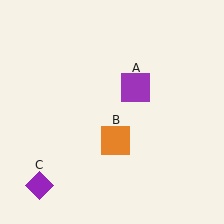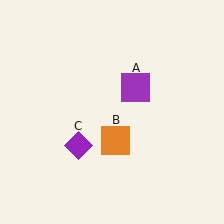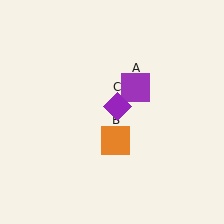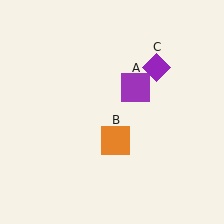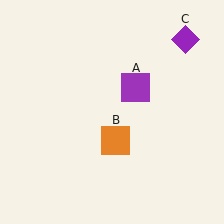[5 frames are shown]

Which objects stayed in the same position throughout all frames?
Purple square (object A) and orange square (object B) remained stationary.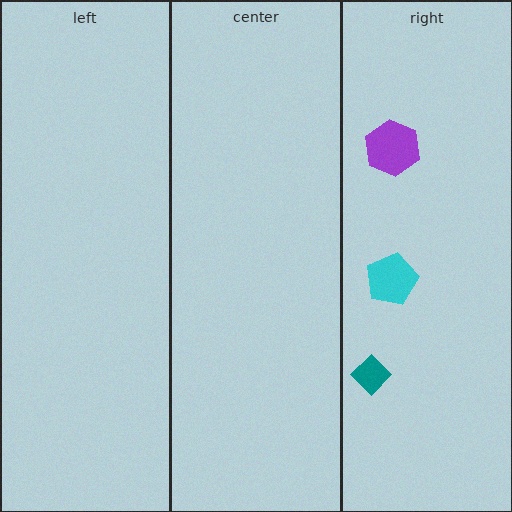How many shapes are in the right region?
3.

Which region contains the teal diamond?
The right region.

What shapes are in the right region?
The cyan pentagon, the teal diamond, the purple hexagon.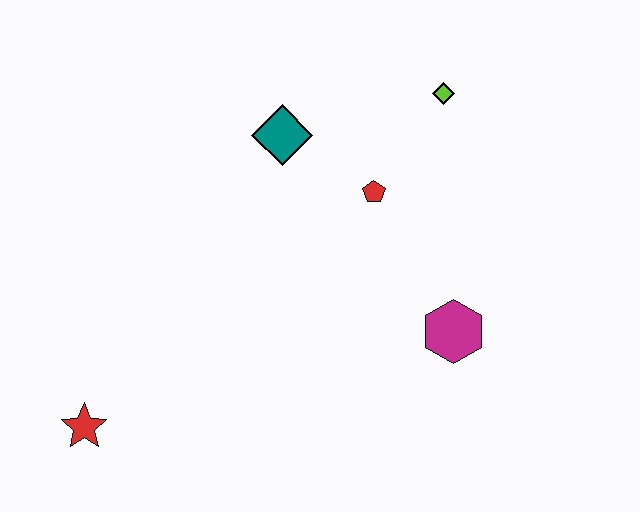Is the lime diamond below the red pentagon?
No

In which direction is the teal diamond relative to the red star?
The teal diamond is above the red star.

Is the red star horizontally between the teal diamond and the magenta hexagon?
No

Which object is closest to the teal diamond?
The red pentagon is closest to the teal diamond.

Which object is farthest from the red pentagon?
The red star is farthest from the red pentagon.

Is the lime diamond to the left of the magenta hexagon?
Yes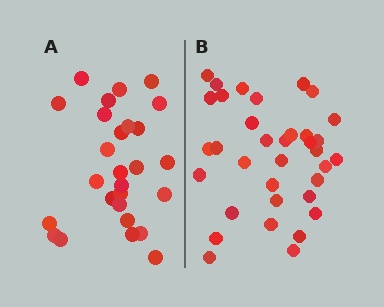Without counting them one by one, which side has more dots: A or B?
Region B (the right region) has more dots.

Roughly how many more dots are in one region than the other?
Region B has roughly 8 or so more dots than region A.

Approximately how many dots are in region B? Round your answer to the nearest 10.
About 40 dots. (The exact count is 35, which rounds to 40.)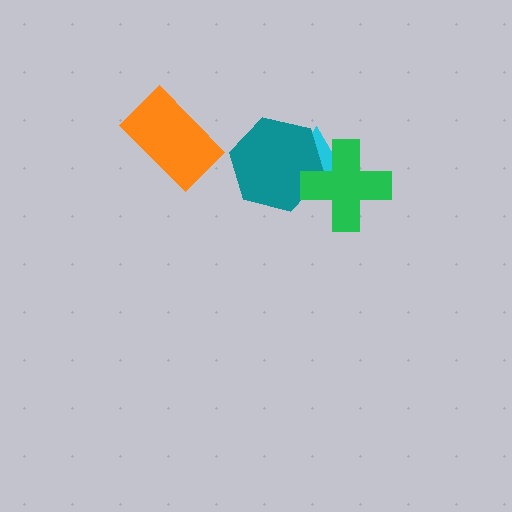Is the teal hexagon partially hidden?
Yes, it is partially covered by another shape.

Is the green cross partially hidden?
No, no other shape covers it.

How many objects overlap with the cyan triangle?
2 objects overlap with the cyan triangle.